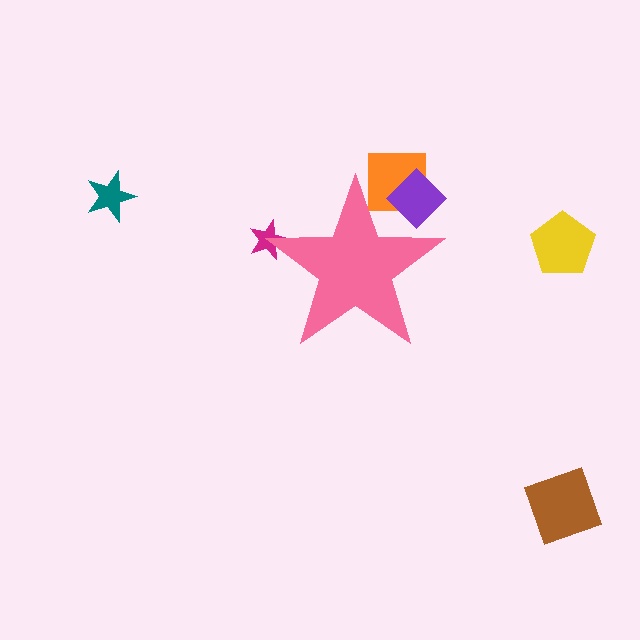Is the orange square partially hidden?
Yes, the orange square is partially hidden behind the pink star.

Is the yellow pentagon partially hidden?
No, the yellow pentagon is fully visible.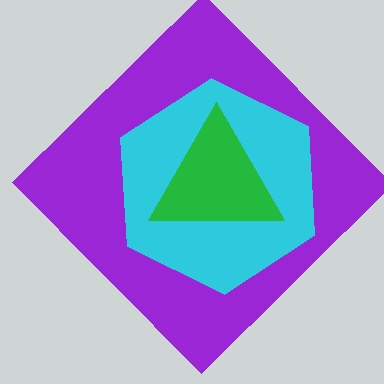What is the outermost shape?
The purple diamond.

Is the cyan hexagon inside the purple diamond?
Yes.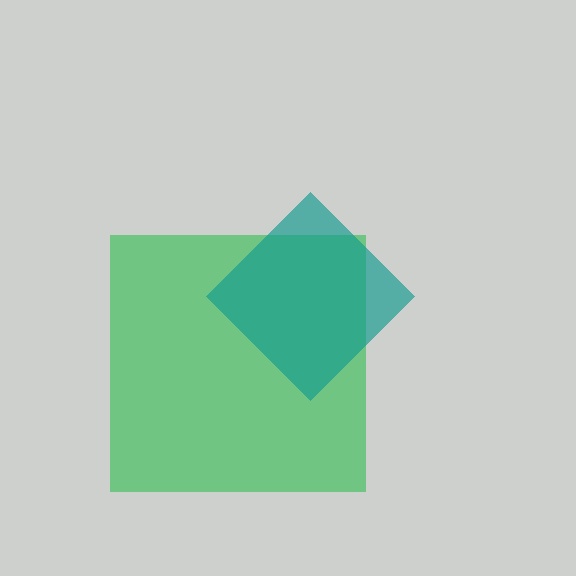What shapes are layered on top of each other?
The layered shapes are: a green square, a teal diamond.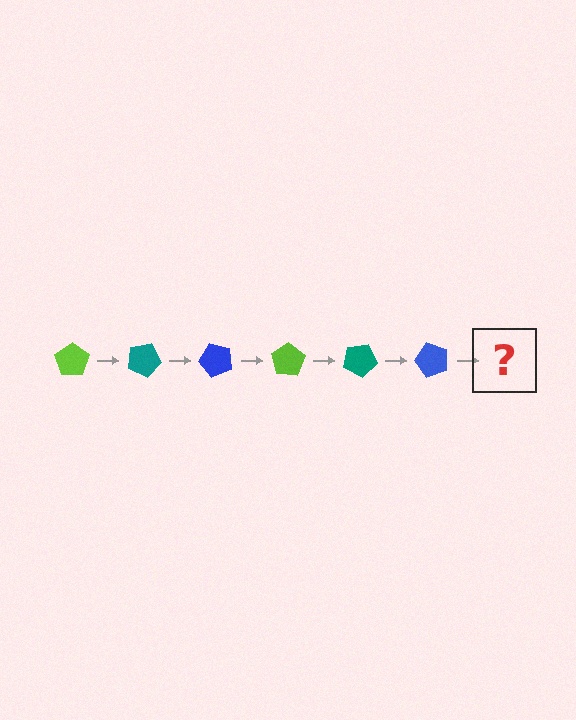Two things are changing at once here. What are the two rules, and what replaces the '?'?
The two rules are that it rotates 25 degrees each step and the color cycles through lime, teal, and blue. The '?' should be a lime pentagon, rotated 150 degrees from the start.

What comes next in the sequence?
The next element should be a lime pentagon, rotated 150 degrees from the start.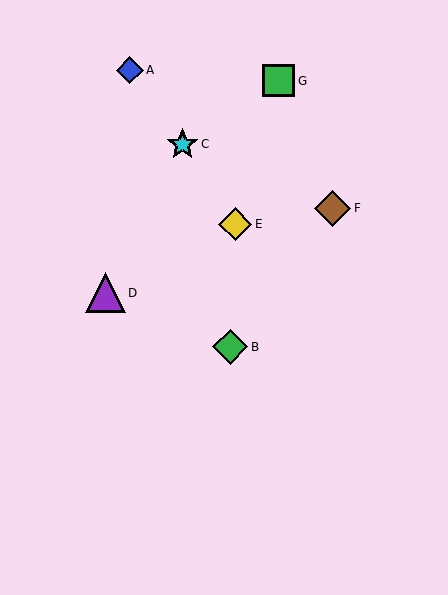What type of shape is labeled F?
Shape F is a brown diamond.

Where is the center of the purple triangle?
The center of the purple triangle is at (105, 293).